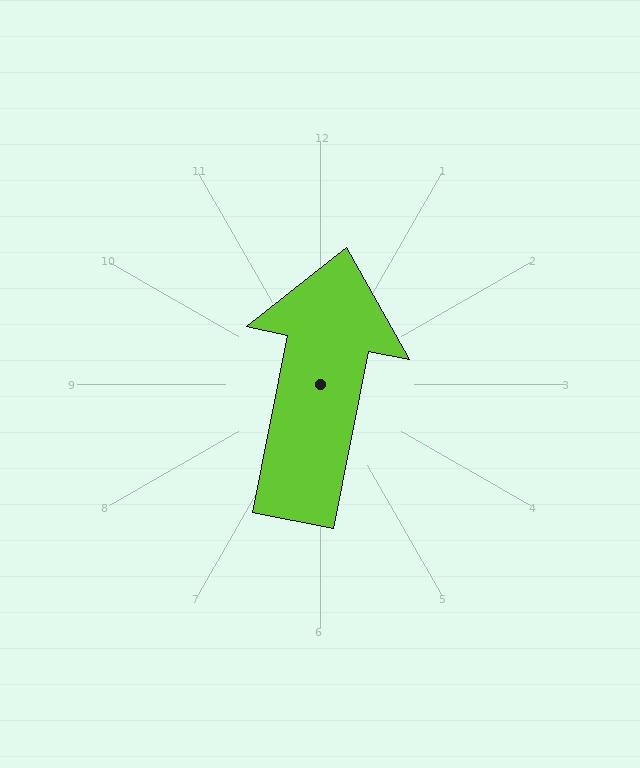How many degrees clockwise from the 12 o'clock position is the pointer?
Approximately 11 degrees.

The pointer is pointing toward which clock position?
Roughly 12 o'clock.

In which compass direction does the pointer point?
North.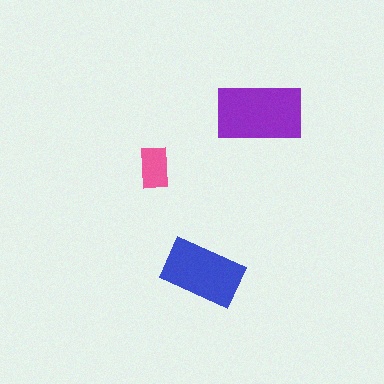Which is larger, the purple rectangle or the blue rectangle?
The purple one.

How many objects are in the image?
There are 3 objects in the image.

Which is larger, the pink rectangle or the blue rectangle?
The blue one.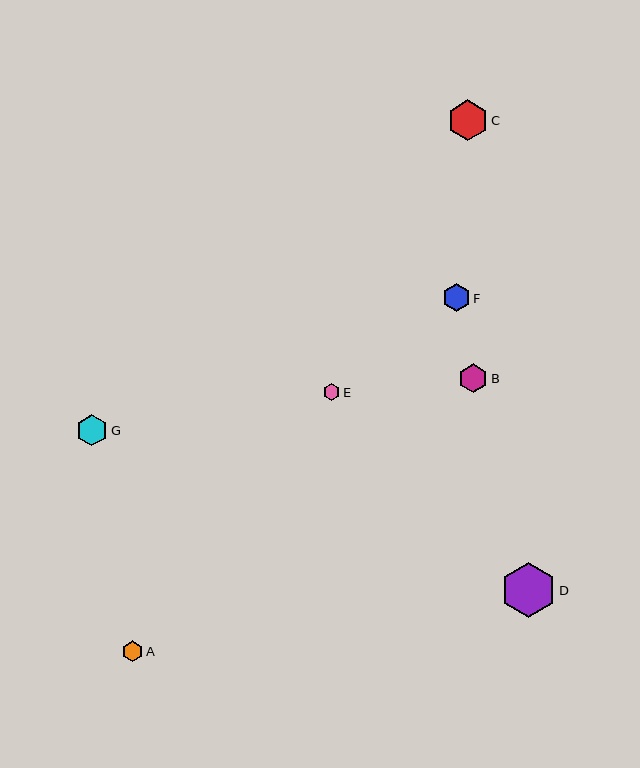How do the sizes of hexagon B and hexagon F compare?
Hexagon B and hexagon F are approximately the same size.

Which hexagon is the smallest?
Hexagon E is the smallest with a size of approximately 16 pixels.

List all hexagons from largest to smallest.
From largest to smallest: D, C, G, B, F, A, E.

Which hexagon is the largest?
Hexagon D is the largest with a size of approximately 55 pixels.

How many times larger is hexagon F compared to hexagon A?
Hexagon F is approximately 1.4 times the size of hexagon A.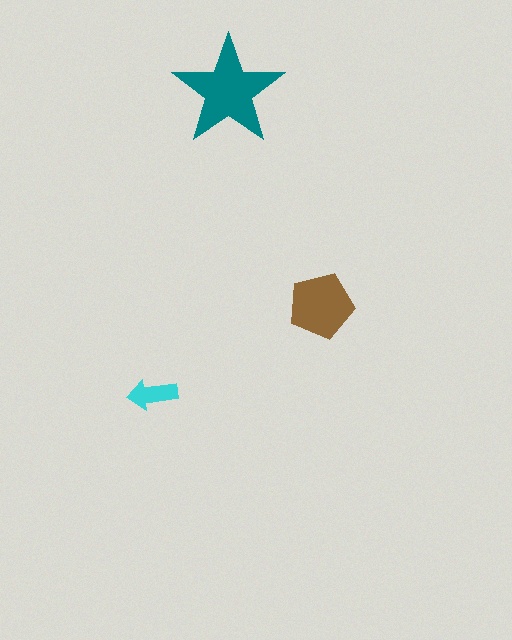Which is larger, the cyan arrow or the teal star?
The teal star.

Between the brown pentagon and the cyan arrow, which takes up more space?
The brown pentagon.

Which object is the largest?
The teal star.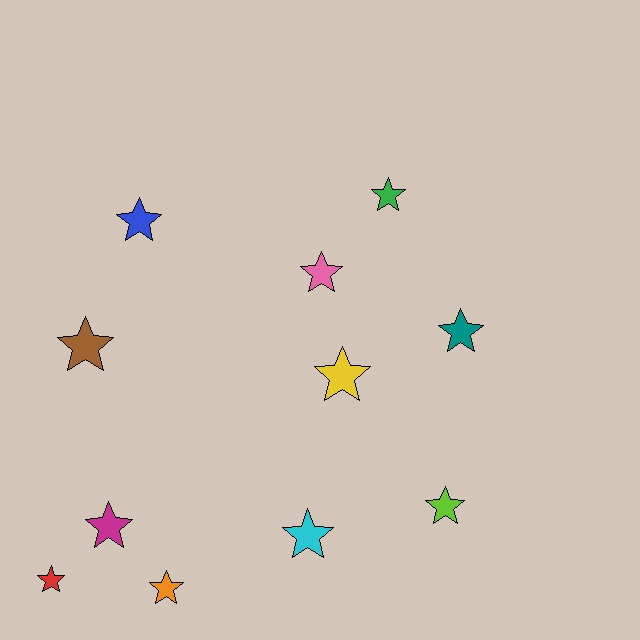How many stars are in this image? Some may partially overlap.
There are 11 stars.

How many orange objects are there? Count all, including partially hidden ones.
There is 1 orange object.